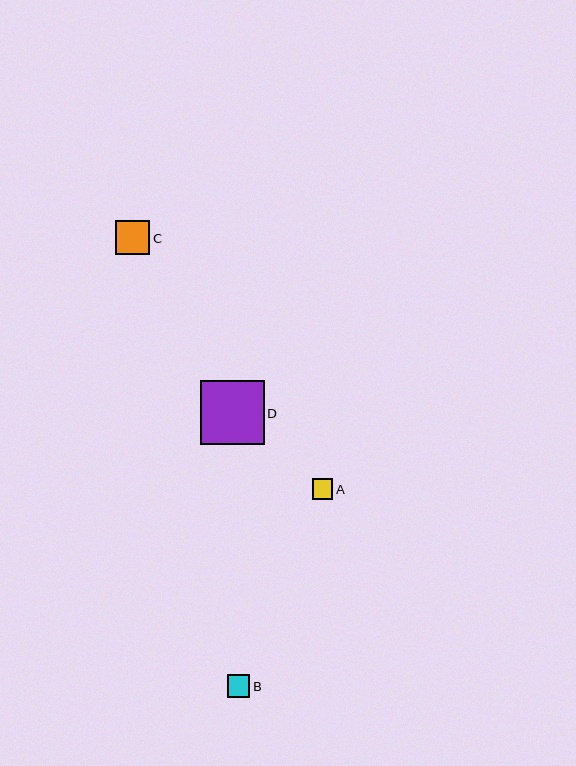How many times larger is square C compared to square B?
Square C is approximately 1.5 times the size of square B.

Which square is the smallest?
Square A is the smallest with a size of approximately 20 pixels.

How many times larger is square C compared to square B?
Square C is approximately 1.5 times the size of square B.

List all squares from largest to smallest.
From largest to smallest: D, C, B, A.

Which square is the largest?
Square D is the largest with a size of approximately 64 pixels.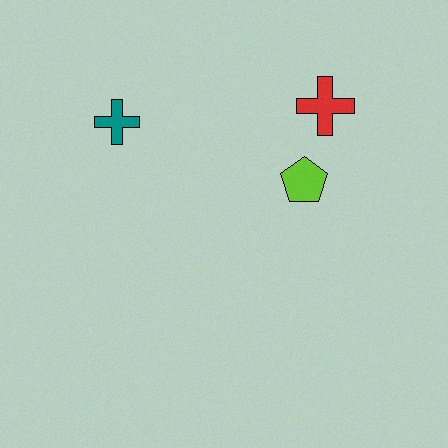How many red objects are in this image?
There is 1 red object.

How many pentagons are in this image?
There is 1 pentagon.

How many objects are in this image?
There are 3 objects.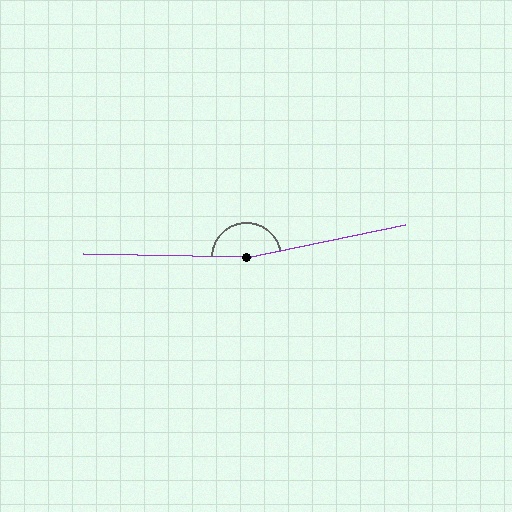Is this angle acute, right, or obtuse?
It is obtuse.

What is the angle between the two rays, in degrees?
Approximately 167 degrees.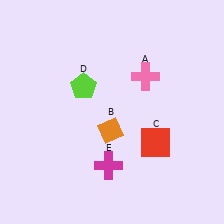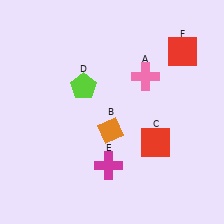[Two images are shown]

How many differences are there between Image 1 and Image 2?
There is 1 difference between the two images.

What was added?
A red square (F) was added in Image 2.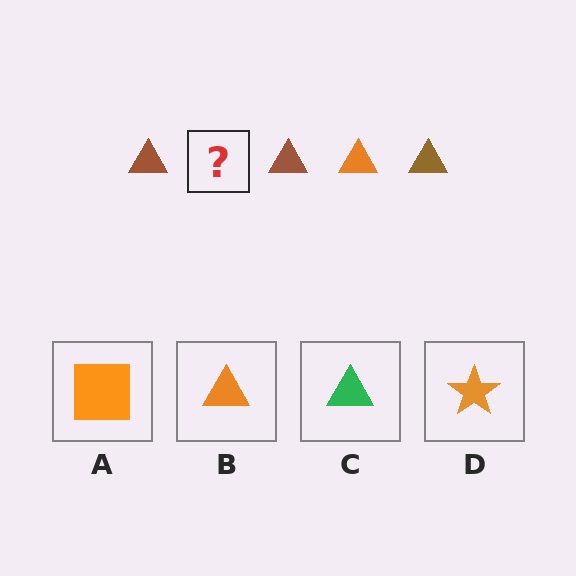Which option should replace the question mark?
Option B.